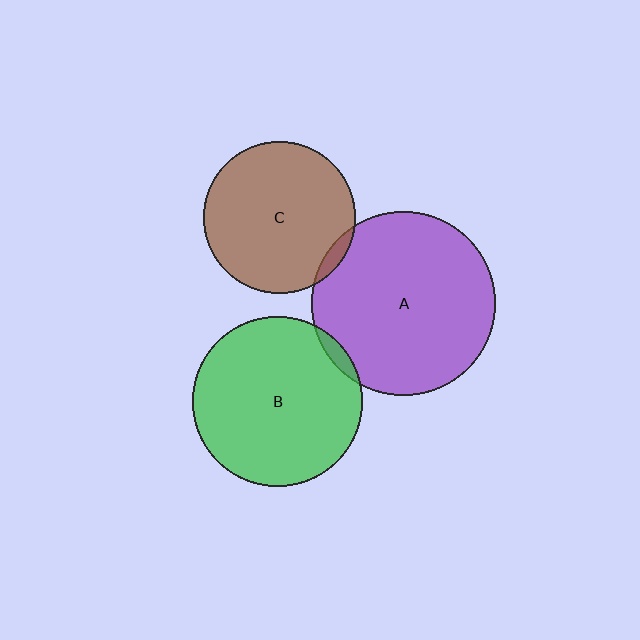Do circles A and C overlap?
Yes.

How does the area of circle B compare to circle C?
Approximately 1.2 times.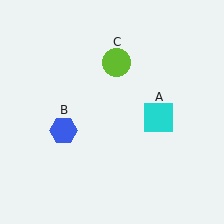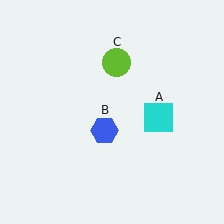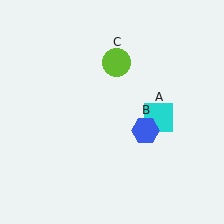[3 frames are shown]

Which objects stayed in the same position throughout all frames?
Cyan square (object A) and lime circle (object C) remained stationary.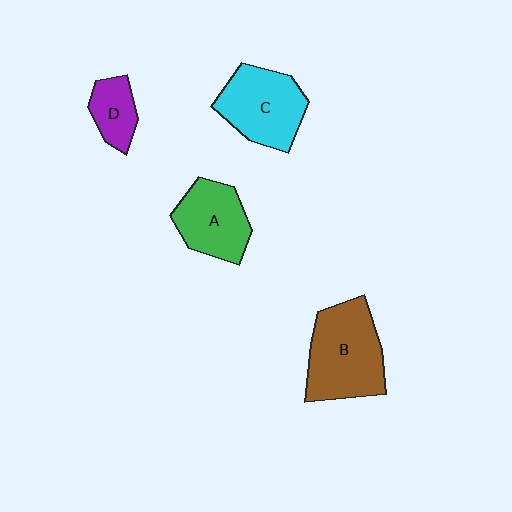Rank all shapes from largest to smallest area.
From largest to smallest: B (brown), C (cyan), A (green), D (purple).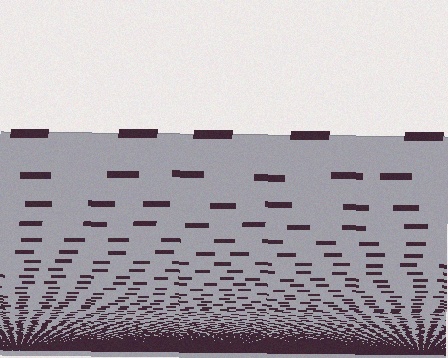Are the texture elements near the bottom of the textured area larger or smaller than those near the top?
Smaller. The gradient is inverted — elements near the bottom are smaller and denser.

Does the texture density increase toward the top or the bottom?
Density increases toward the bottom.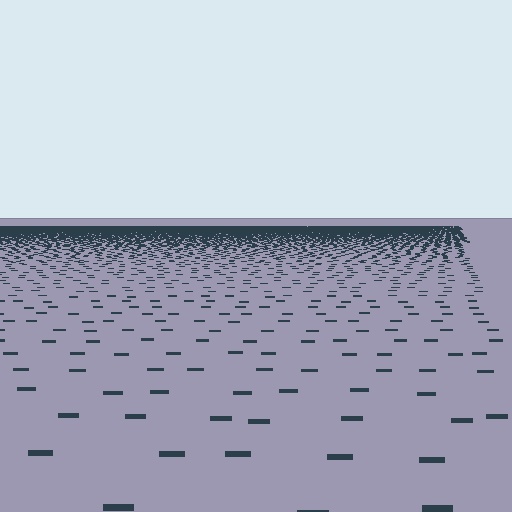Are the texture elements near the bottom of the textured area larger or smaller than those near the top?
Larger. Near the bottom, elements are closer to the viewer and appear at a bigger on-screen size.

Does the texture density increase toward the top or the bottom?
Density increases toward the top.